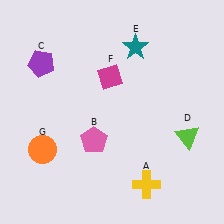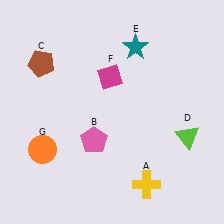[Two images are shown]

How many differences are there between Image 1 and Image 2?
There is 1 difference between the two images.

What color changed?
The pentagon (C) changed from purple in Image 1 to brown in Image 2.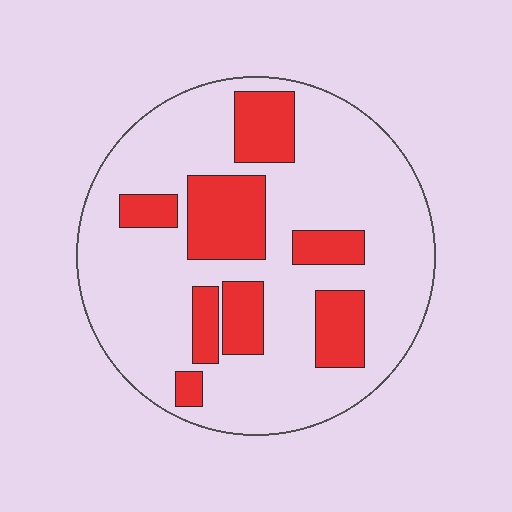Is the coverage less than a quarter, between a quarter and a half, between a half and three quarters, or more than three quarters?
Between a quarter and a half.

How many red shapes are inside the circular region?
8.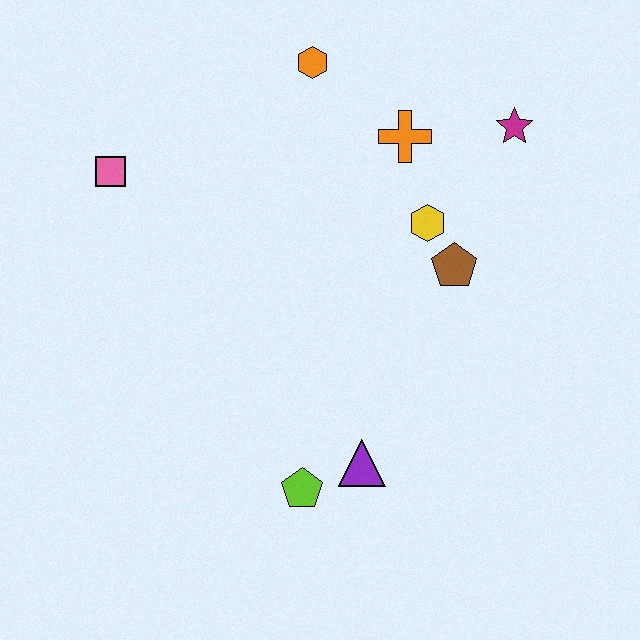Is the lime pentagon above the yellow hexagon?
No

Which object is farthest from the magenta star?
The lime pentagon is farthest from the magenta star.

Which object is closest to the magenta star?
The orange cross is closest to the magenta star.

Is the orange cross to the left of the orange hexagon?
No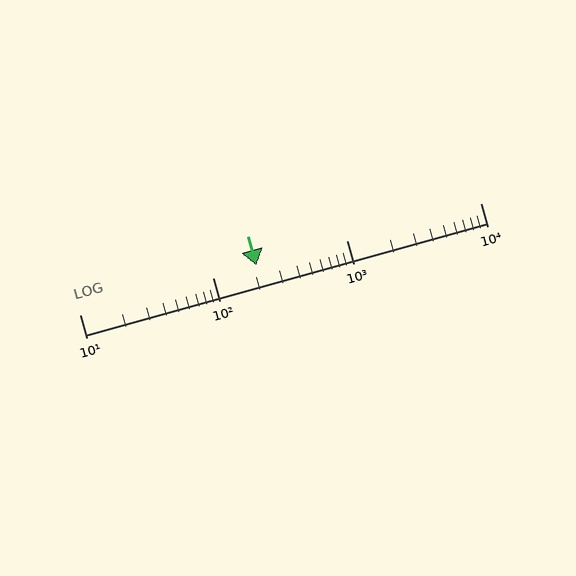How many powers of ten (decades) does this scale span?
The scale spans 3 decades, from 10 to 10000.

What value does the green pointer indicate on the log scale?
The pointer indicates approximately 210.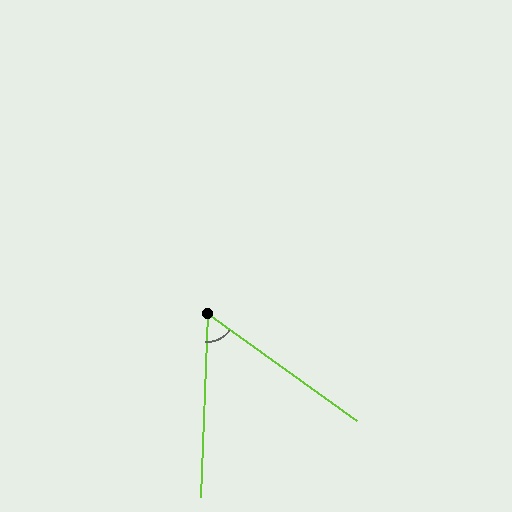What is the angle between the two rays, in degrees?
Approximately 56 degrees.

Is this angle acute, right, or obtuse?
It is acute.